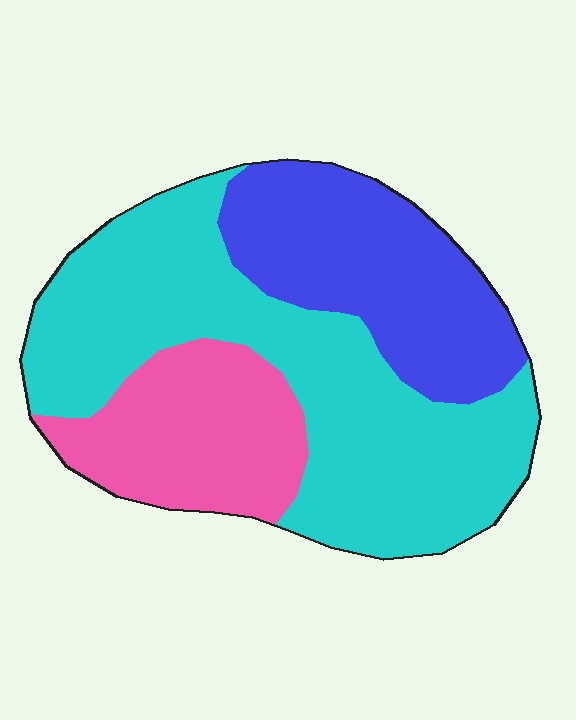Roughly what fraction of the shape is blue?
Blue covers around 25% of the shape.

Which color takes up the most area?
Cyan, at roughly 50%.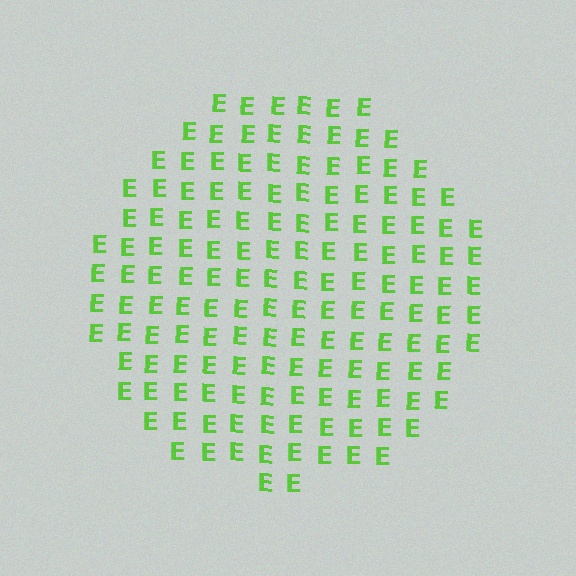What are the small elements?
The small elements are letter E's.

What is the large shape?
The large shape is a circle.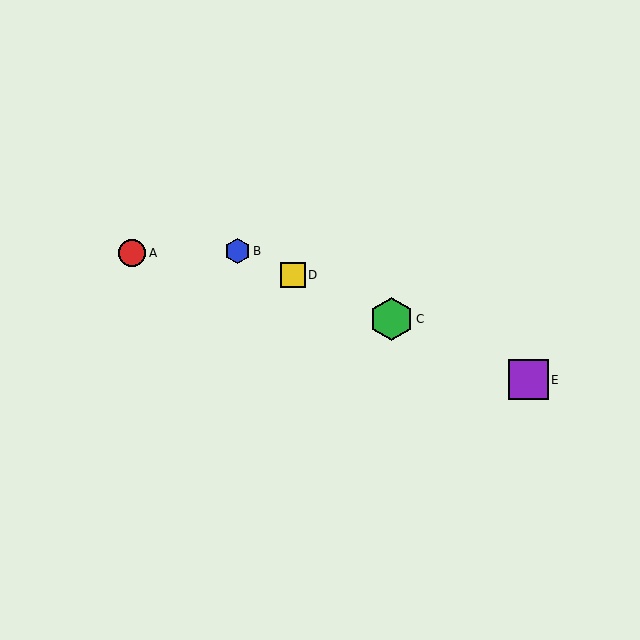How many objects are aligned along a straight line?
4 objects (B, C, D, E) are aligned along a straight line.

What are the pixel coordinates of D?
Object D is at (293, 275).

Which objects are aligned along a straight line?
Objects B, C, D, E are aligned along a straight line.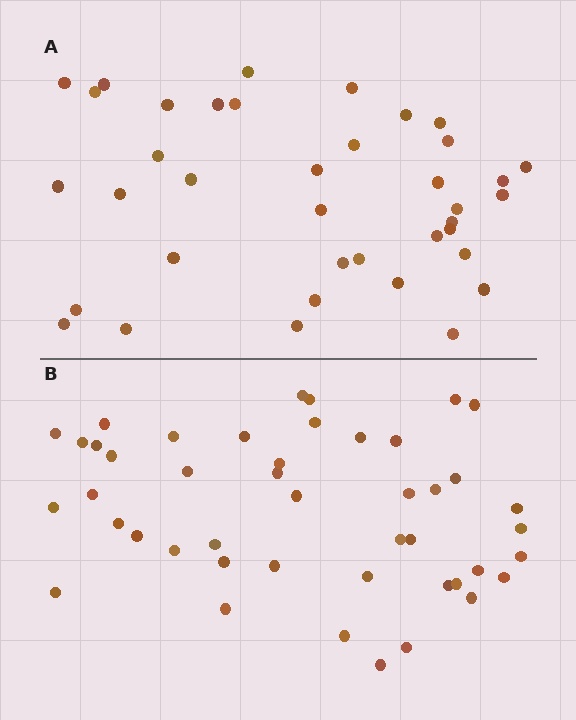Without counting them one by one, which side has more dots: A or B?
Region B (the bottom region) has more dots.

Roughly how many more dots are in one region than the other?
Region B has roughly 8 or so more dots than region A.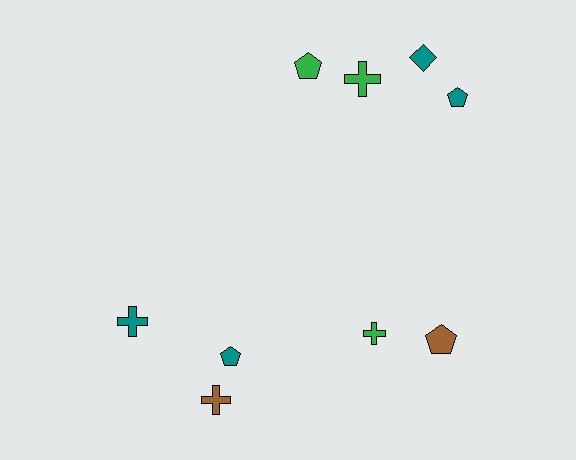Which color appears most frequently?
Teal, with 4 objects.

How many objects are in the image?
There are 9 objects.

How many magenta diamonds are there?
There are no magenta diamonds.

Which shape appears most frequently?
Pentagon, with 4 objects.